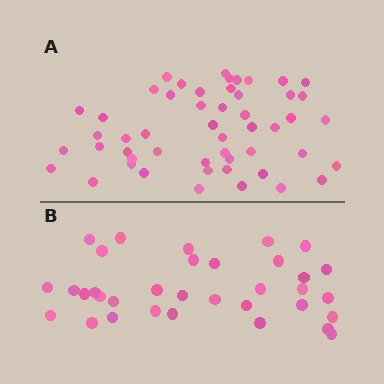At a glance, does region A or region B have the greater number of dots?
Region A (the top region) has more dots.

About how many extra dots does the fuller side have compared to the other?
Region A has approximately 15 more dots than region B.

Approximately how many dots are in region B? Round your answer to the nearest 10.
About 30 dots. (The exact count is 34, which rounds to 30.)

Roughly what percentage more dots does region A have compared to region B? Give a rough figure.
About 50% more.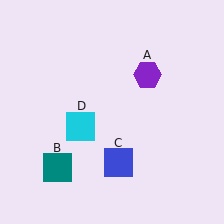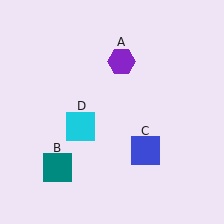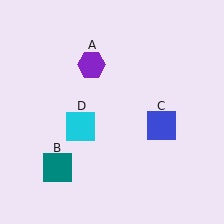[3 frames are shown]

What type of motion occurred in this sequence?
The purple hexagon (object A), blue square (object C) rotated counterclockwise around the center of the scene.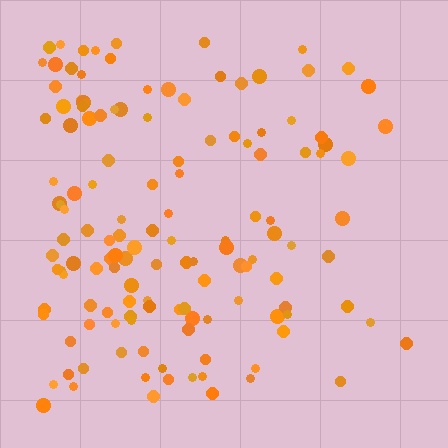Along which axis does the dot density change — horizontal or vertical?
Horizontal.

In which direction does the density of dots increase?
From right to left, with the left side densest.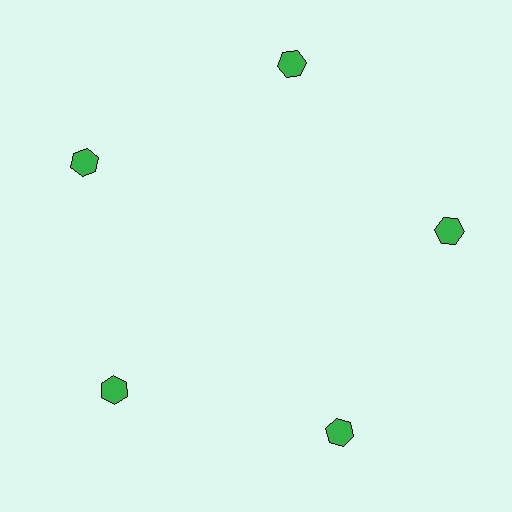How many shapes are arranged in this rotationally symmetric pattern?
There are 5 shapes, arranged in 5 groups of 1.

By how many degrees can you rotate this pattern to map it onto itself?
The pattern maps onto itself every 72 degrees of rotation.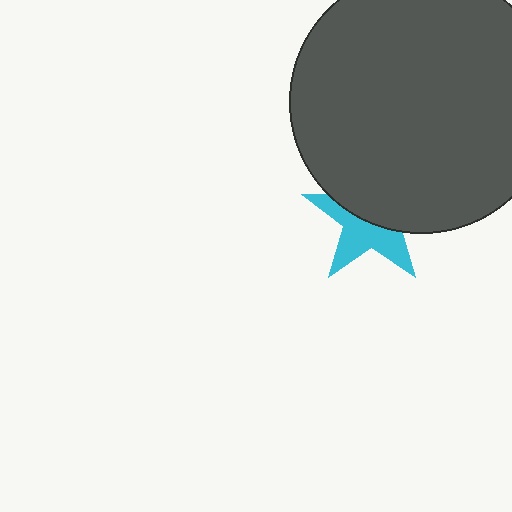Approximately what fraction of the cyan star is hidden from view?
Roughly 52% of the cyan star is hidden behind the dark gray circle.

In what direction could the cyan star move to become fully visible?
The cyan star could move down. That would shift it out from behind the dark gray circle entirely.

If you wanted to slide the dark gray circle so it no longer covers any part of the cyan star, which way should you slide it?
Slide it up — that is the most direct way to separate the two shapes.